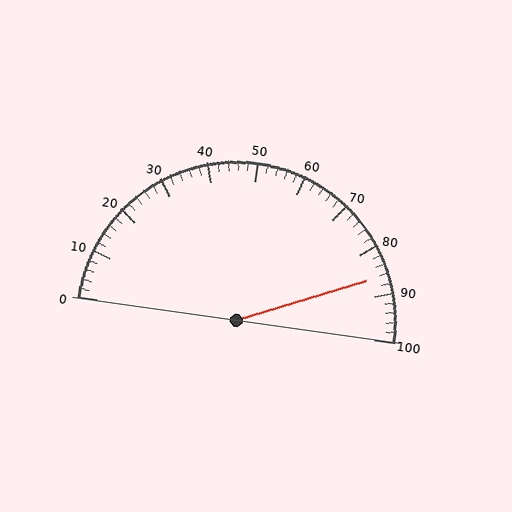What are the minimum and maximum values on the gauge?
The gauge ranges from 0 to 100.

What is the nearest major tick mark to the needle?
The nearest major tick mark is 90.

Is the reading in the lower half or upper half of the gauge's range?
The reading is in the upper half of the range (0 to 100).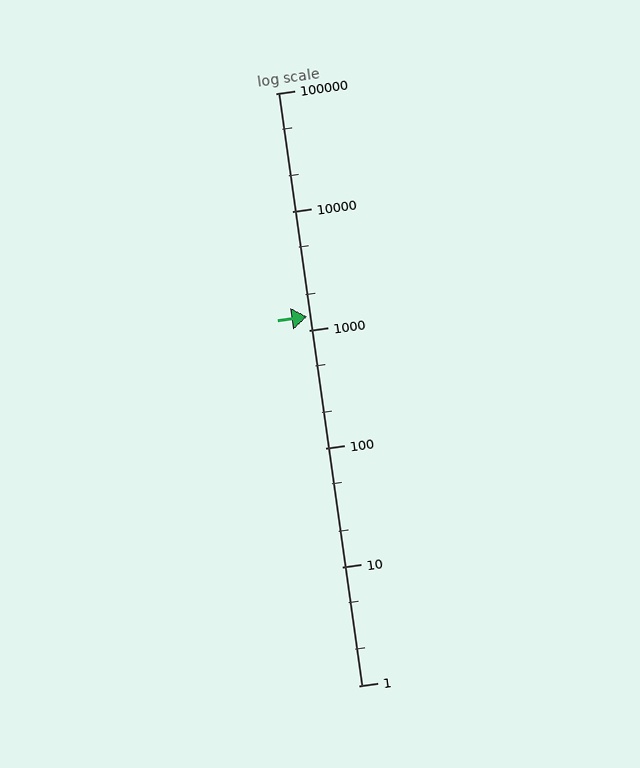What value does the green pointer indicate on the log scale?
The pointer indicates approximately 1300.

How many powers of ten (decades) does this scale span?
The scale spans 5 decades, from 1 to 100000.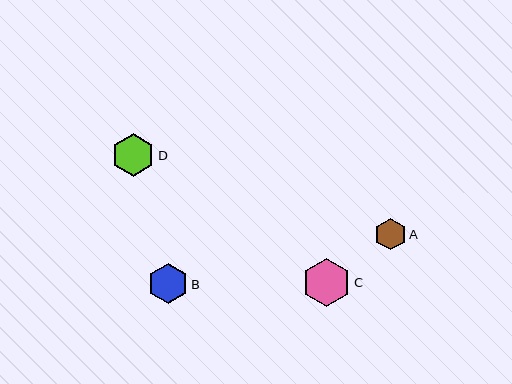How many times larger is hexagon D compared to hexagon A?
Hexagon D is approximately 1.4 times the size of hexagon A.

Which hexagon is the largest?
Hexagon C is the largest with a size of approximately 48 pixels.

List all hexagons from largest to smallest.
From largest to smallest: C, D, B, A.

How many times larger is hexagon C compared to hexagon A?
Hexagon C is approximately 1.5 times the size of hexagon A.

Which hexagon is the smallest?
Hexagon A is the smallest with a size of approximately 31 pixels.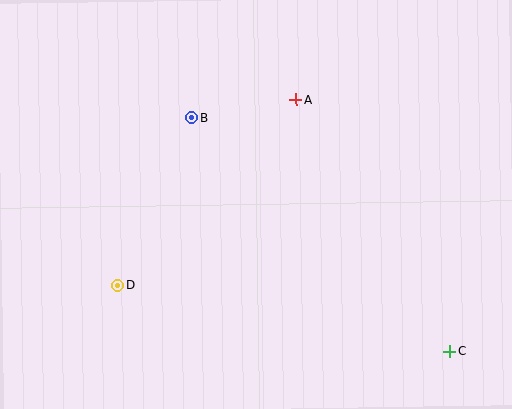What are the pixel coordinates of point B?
Point B is at (192, 118).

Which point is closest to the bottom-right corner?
Point C is closest to the bottom-right corner.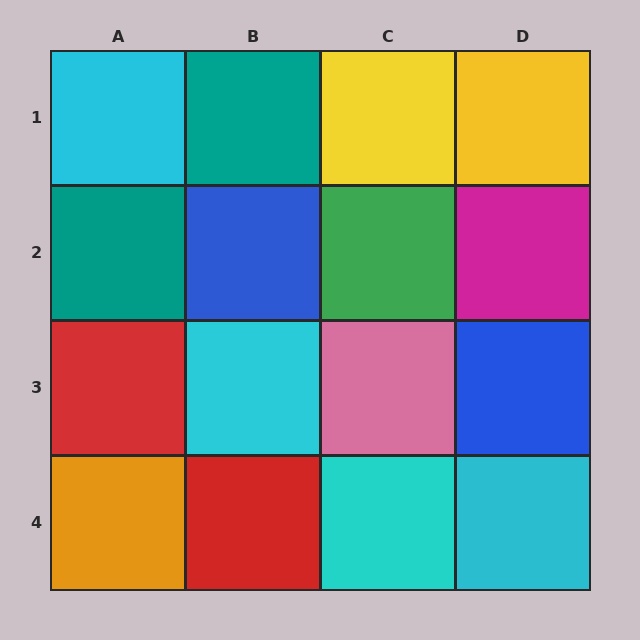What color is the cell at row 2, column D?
Magenta.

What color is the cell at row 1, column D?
Yellow.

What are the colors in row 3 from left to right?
Red, cyan, pink, blue.